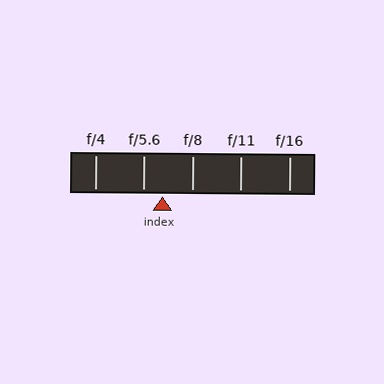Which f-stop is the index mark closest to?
The index mark is closest to f/5.6.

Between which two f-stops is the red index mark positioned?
The index mark is between f/5.6 and f/8.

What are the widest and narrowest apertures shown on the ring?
The widest aperture shown is f/4 and the narrowest is f/16.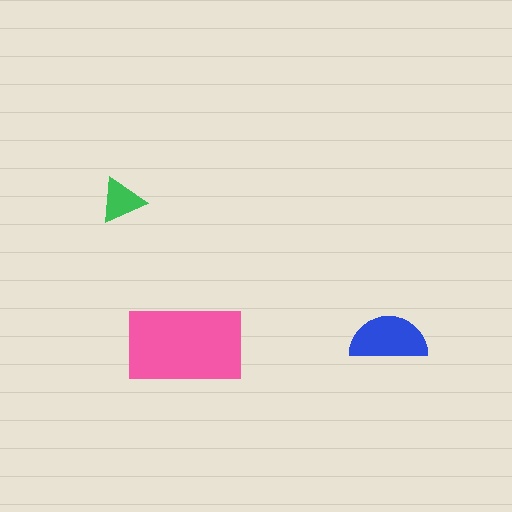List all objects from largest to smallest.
The pink rectangle, the blue semicircle, the green triangle.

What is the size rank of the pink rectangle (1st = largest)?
1st.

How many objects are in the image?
There are 3 objects in the image.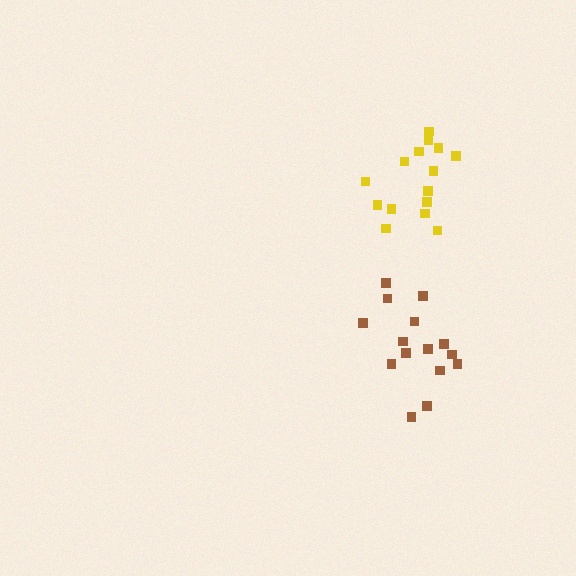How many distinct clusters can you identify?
There are 2 distinct clusters.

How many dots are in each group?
Group 1: 15 dots, Group 2: 15 dots (30 total).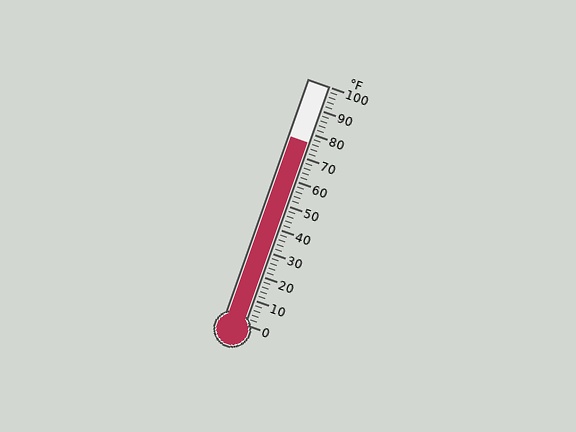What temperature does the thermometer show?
The thermometer shows approximately 76°F.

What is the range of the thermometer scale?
The thermometer scale ranges from 0°F to 100°F.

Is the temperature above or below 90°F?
The temperature is below 90°F.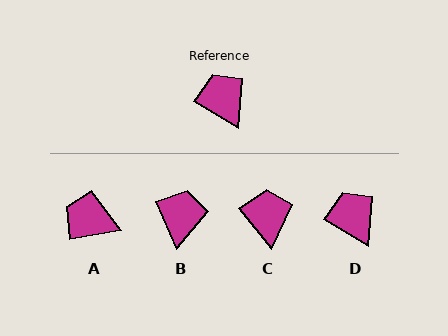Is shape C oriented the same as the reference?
No, it is off by about 21 degrees.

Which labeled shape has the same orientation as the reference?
D.